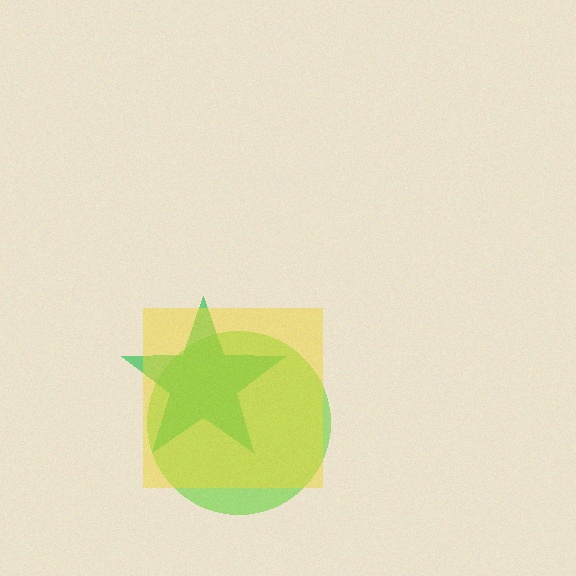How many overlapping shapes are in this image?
There are 3 overlapping shapes in the image.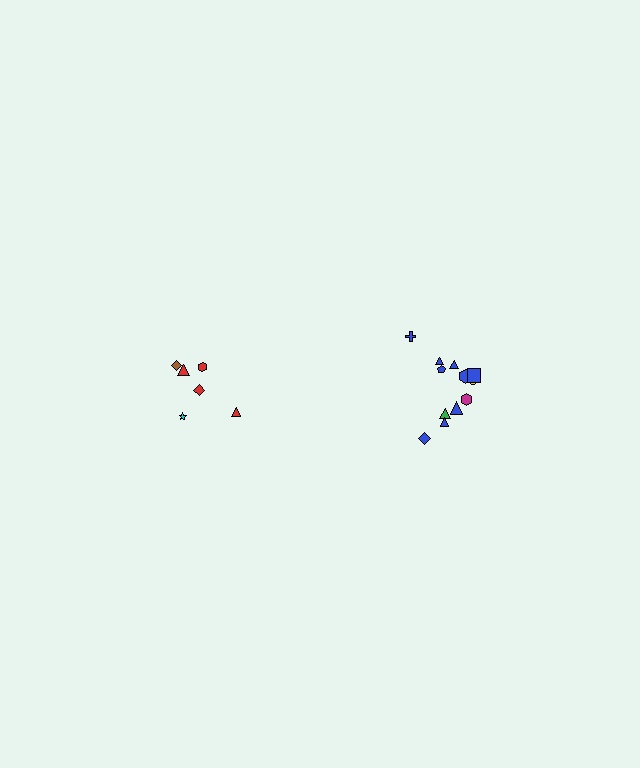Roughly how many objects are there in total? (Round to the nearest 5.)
Roughly 20 objects in total.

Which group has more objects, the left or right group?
The right group.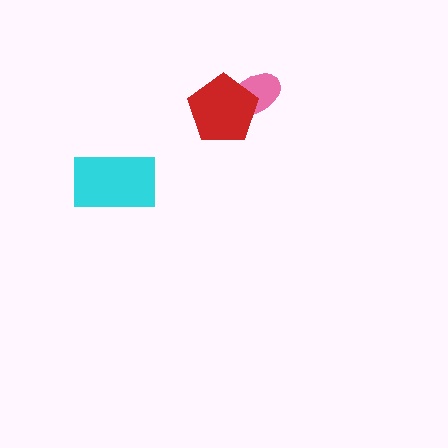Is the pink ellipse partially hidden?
Yes, it is partially covered by another shape.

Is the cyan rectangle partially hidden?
No, no other shape covers it.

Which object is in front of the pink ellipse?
The red pentagon is in front of the pink ellipse.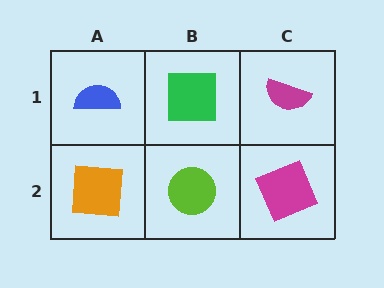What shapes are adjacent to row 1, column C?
A magenta square (row 2, column C), a green square (row 1, column B).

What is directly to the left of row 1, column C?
A green square.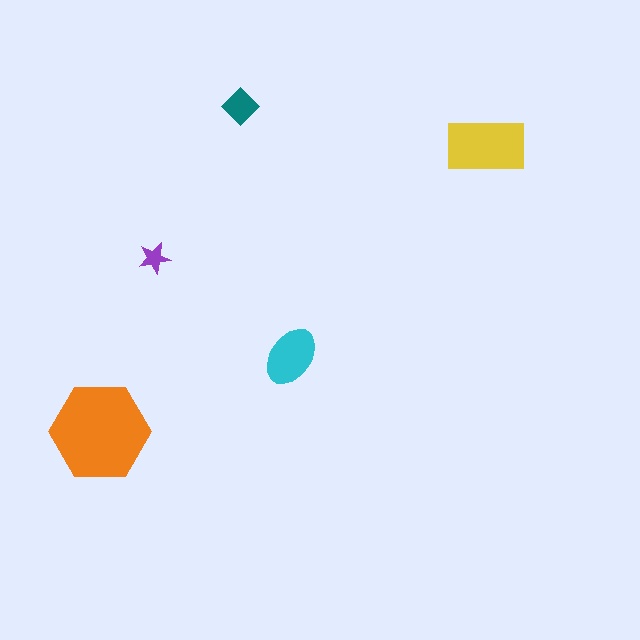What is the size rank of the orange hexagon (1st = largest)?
1st.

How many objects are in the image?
There are 5 objects in the image.